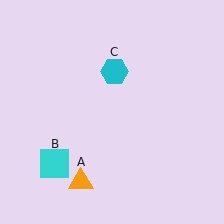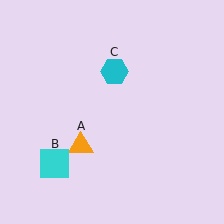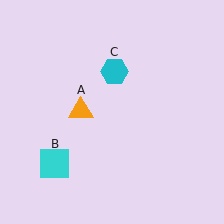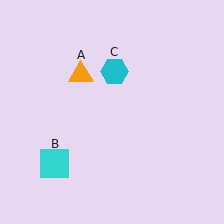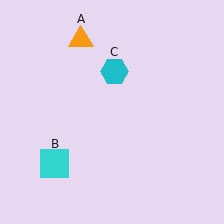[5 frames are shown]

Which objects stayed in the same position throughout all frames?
Cyan square (object B) and cyan hexagon (object C) remained stationary.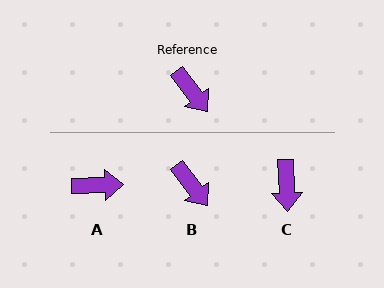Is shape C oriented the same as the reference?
No, it is off by about 35 degrees.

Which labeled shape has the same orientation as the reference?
B.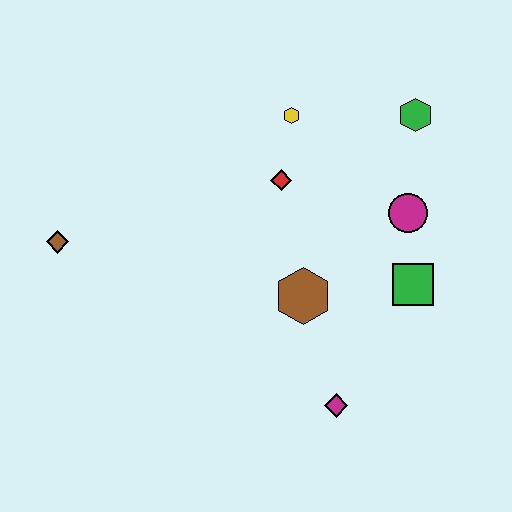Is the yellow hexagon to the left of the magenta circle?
Yes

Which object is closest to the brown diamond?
The red diamond is closest to the brown diamond.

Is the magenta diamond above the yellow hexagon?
No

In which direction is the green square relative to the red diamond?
The green square is to the right of the red diamond.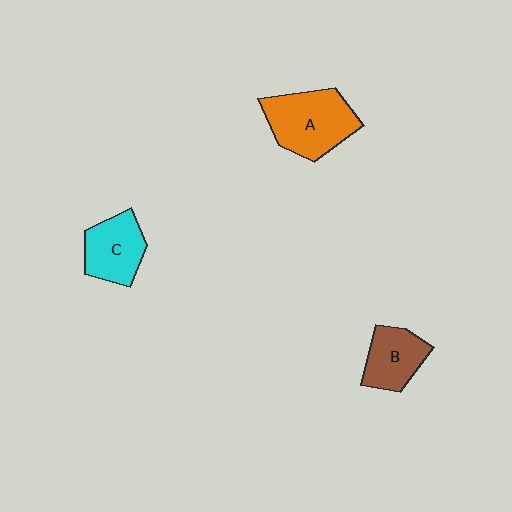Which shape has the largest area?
Shape A (orange).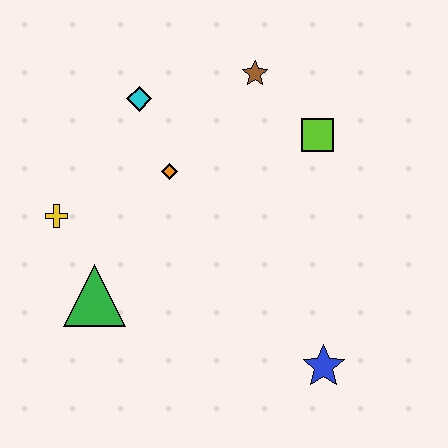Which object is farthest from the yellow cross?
The blue star is farthest from the yellow cross.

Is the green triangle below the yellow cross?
Yes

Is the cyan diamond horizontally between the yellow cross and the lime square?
Yes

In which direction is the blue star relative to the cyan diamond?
The blue star is below the cyan diamond.